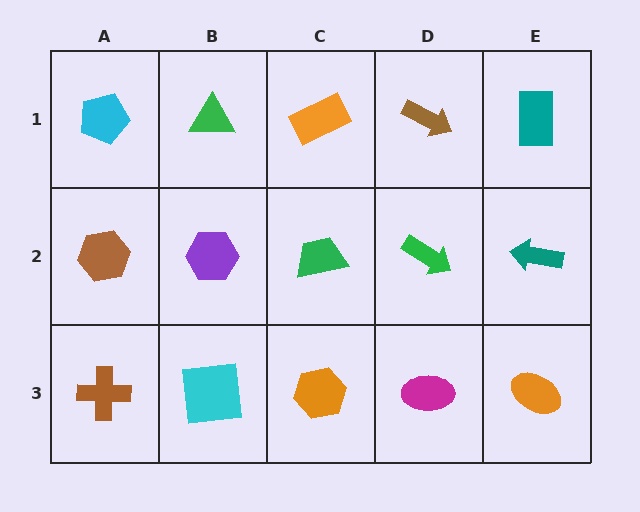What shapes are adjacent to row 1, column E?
A teal arrow (row 2, column E), a brown arrow (row 1, column D).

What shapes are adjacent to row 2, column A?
A cyan pentagon (row 1, column A), a brown cross (row 3, column A), a purple hexagon (row 2, column B).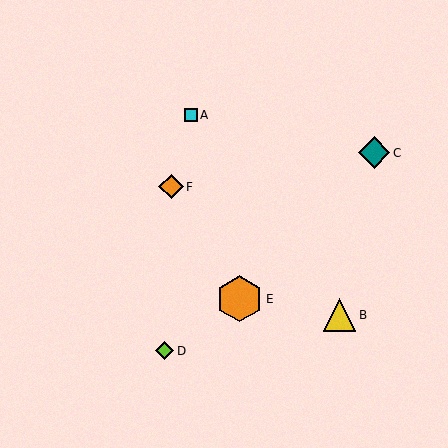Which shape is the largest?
The orange hexagon (labeled E) is the largest.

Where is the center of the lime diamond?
The center of the lime diamond is at (165, 351).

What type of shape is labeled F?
Shape F is an orange diamond.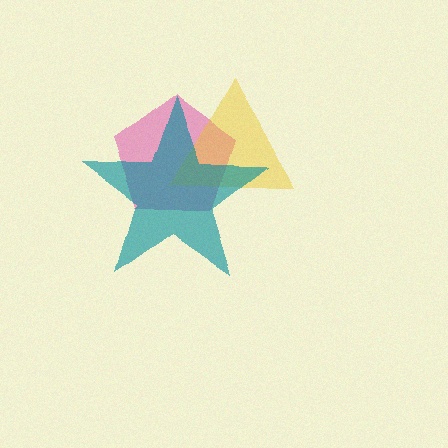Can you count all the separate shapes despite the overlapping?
Yes, there are 3 separate shapes.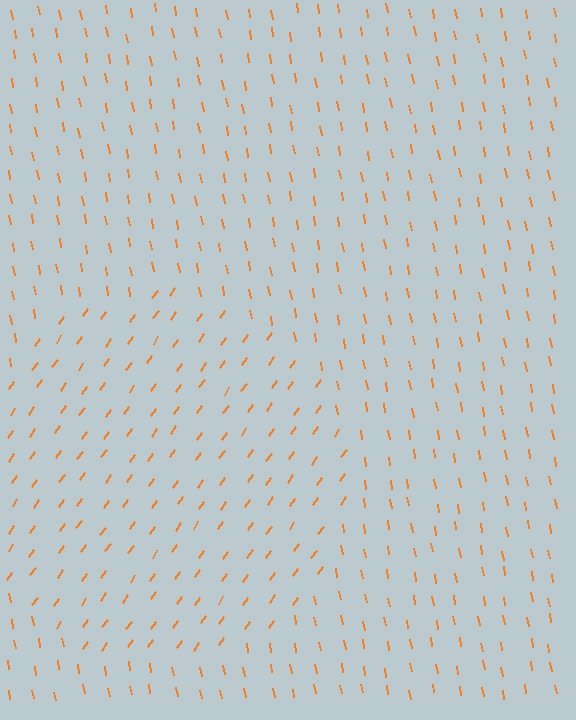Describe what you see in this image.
The image is filled with small orange line segments. A circle region in the image has lines oriented differently from the surrounding lines, creating a visible texture boundary.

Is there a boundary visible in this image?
Yes, there is a texture boundary formed by a change in line orientation.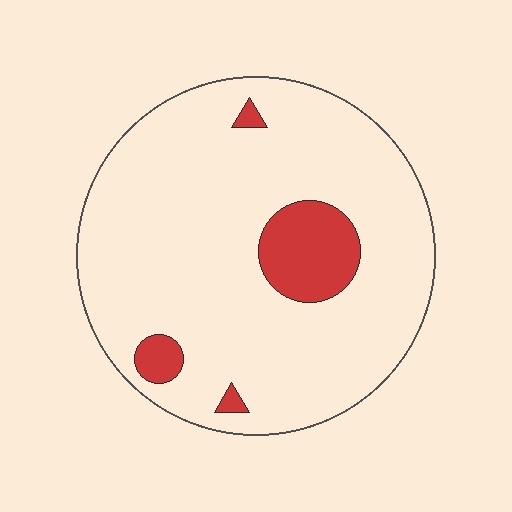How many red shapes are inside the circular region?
4.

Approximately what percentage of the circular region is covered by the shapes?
Approximately 10%.